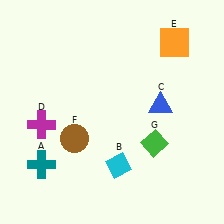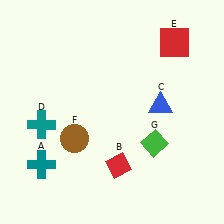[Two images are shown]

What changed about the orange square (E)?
In Image 1, E is orange. In Image 2, it changed to red.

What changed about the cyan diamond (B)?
In Image 1, B is cyan. In Image 2, it changed to red.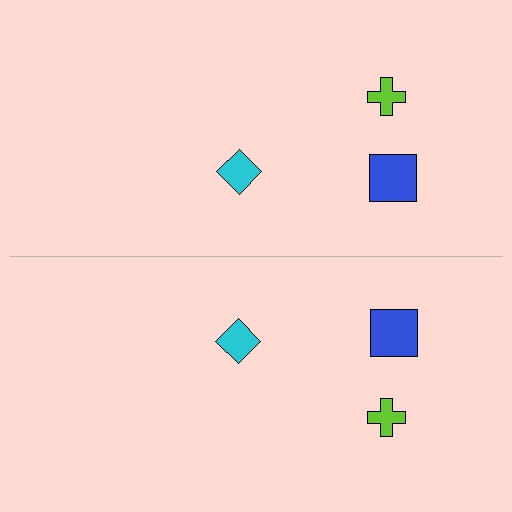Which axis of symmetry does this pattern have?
The pattern has a horizontal axis of symmetry running through the center of the image.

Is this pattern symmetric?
Yes, this pattern has bilateral (reflection) symmetry.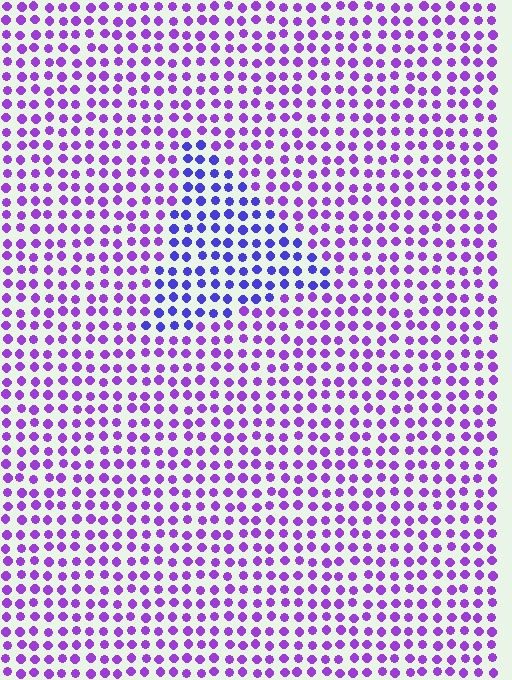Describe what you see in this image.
The image is filled with small purple elements in a uniform arrangement. A triangle-shaped region is visible where the elements are tinted to a slightly different hue, forming a subtle color boundary.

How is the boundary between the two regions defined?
The boundary is defined purely by a slight shift in hue (about 34 degrees). Spacing, size, and orientation are identical on both sides.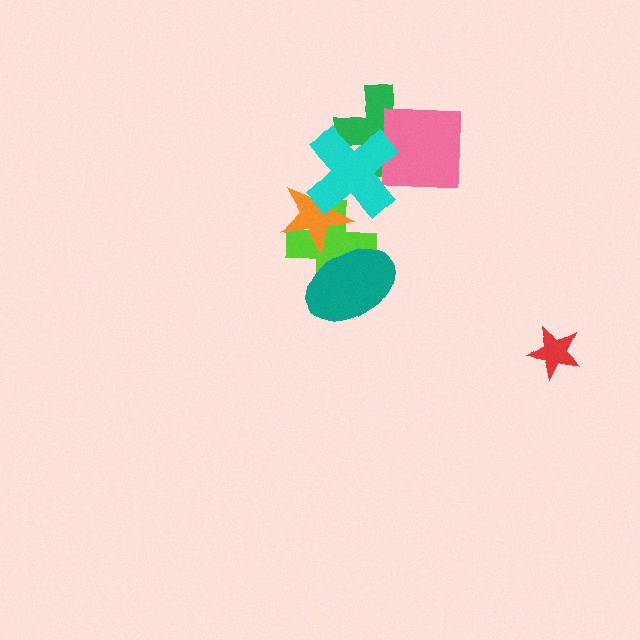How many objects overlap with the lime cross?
3 objects overlap with the lime cross.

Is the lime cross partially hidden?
Yes, it is partially covered by another shape.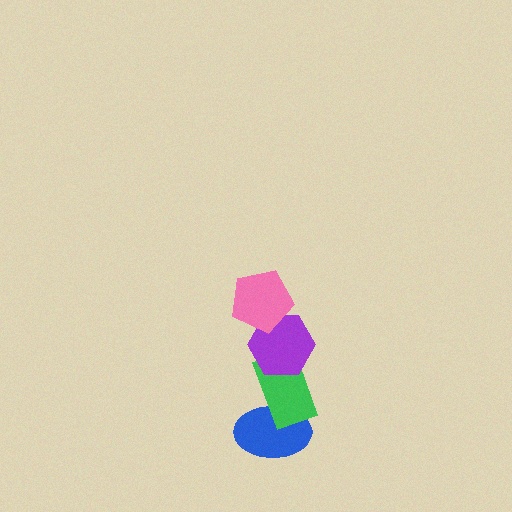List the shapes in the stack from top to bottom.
From top to bottom: the pink pentagon, the purple hexagon, the green rectangle, the blue ellipse.